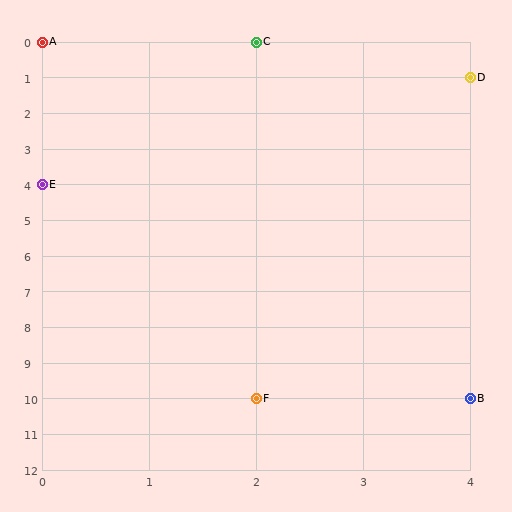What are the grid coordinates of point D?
Point D is at grid coordinates (4, 1).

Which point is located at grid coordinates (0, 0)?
Point A is at (0, 0).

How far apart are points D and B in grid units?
Points D and B are 9 rows apart.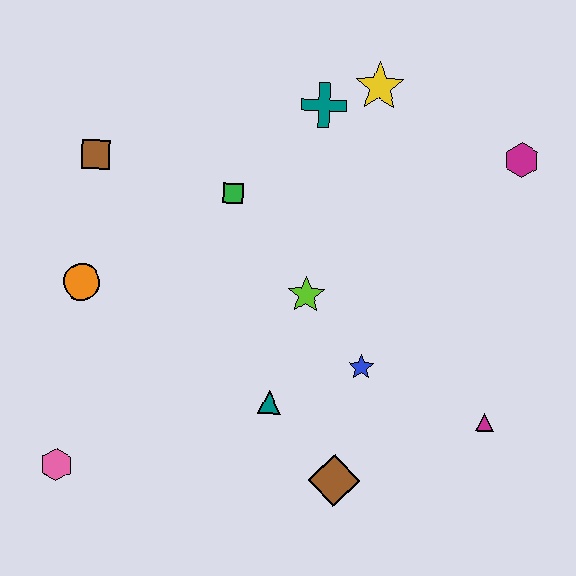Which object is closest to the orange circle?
The brown square is closest to the orange circle.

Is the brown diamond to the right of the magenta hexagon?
No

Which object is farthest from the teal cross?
The pink hexagon is farthest from the teal cross.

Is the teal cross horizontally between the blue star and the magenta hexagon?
No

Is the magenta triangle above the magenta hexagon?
No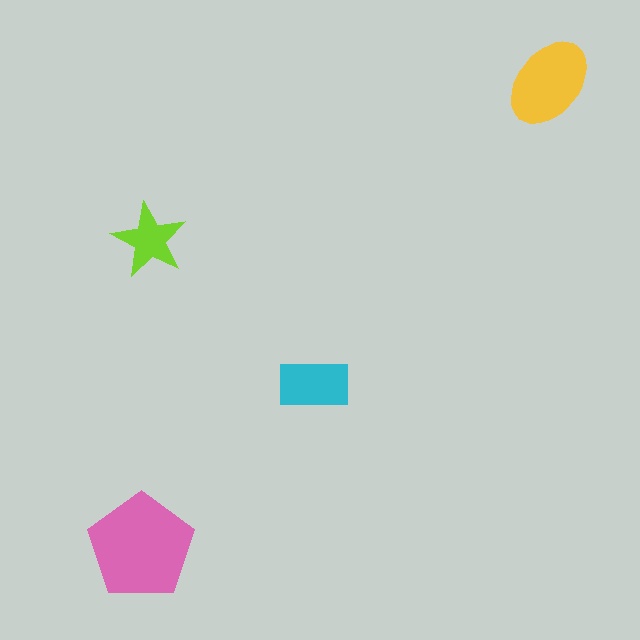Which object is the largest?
The pink pentagon.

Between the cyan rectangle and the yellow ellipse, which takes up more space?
The yellow ellipse.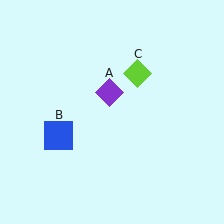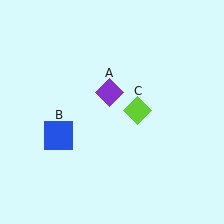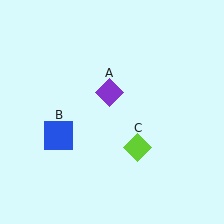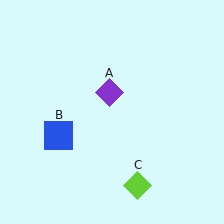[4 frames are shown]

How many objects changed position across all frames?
1 object changed position: lime diamond (object C).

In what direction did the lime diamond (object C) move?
The lime diamond (object C) moved down.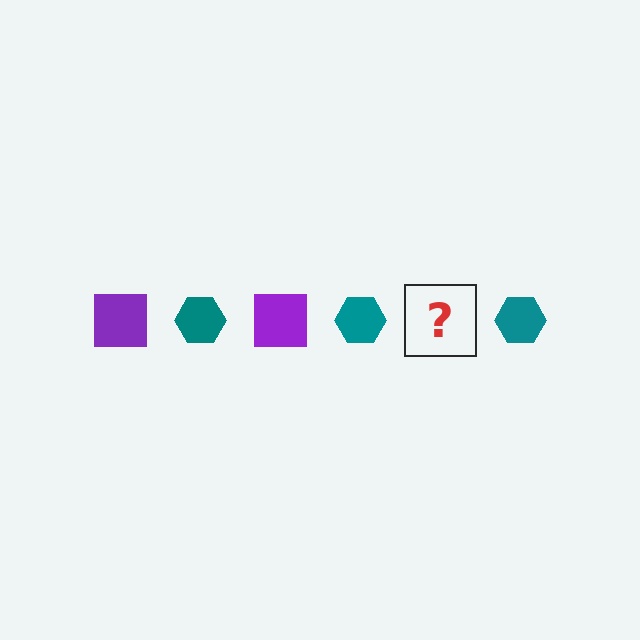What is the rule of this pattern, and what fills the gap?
The rule is that the pattern alternates between purple square and teal hexagon. The gap should be filled with a purple square.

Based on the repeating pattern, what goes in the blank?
The blank should be a purple square.